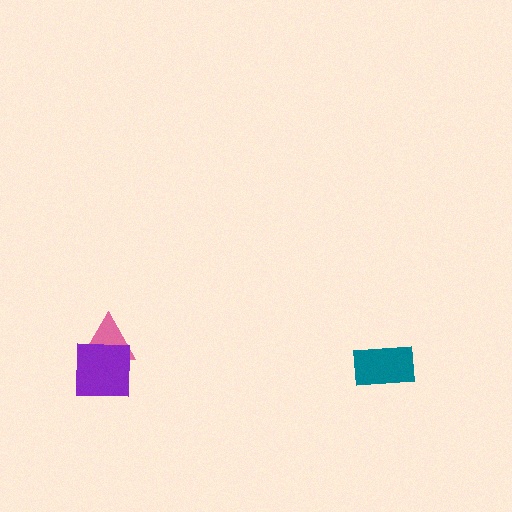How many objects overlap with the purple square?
1 object overlaps with the purple square.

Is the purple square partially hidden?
No, no other shape covers it.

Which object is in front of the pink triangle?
The purple square is in front of the pink triangle.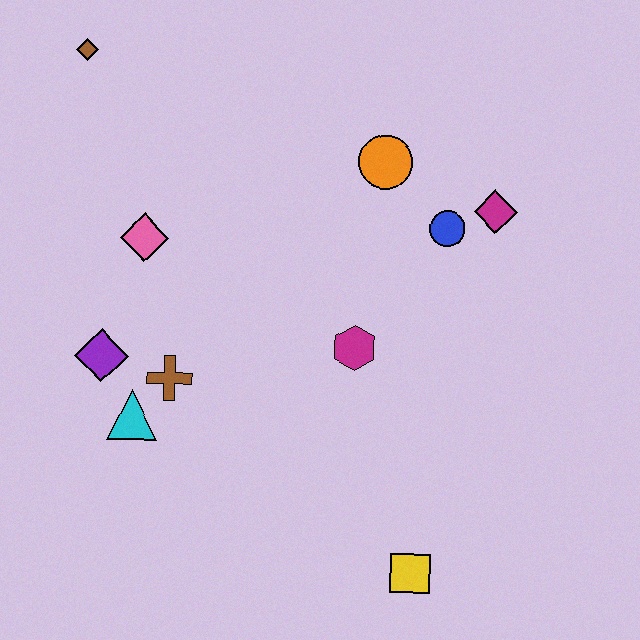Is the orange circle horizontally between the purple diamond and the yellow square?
Yes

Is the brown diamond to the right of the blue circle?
No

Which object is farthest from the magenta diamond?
The brown diamond is farthest from the magenta diamond.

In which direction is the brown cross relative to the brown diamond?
The brown cross is below the brown diamond.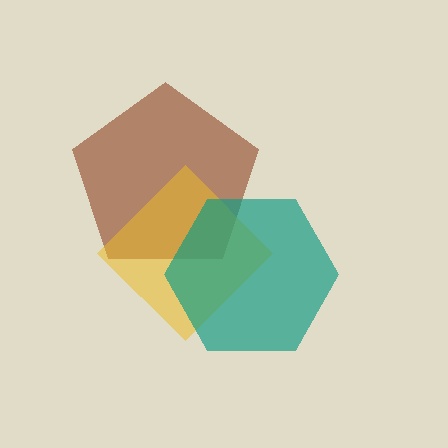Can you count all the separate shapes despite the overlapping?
Yes, there are 3 separate shapes.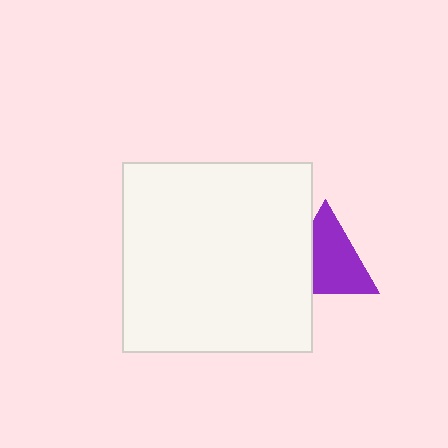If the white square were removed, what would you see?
You would see the complete purple triangle.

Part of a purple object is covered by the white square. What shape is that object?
It is a triangle.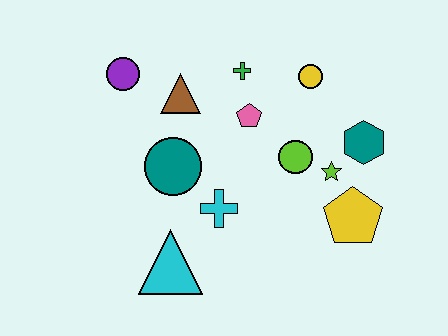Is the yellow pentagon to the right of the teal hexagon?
No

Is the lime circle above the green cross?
No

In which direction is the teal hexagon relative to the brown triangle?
The teal hexagon is to the right of the brown triangle.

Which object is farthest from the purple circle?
The yellow pentagon is farthest from the purple circle.